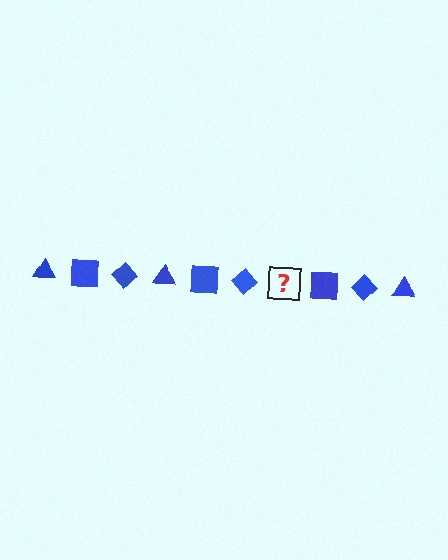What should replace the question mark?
The question mark should be replaced with a blue triangle.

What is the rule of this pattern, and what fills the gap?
The rule is that the pattern cycles through triangle, square, diamond shapes in blue. The gap should be filled with a blue triangle.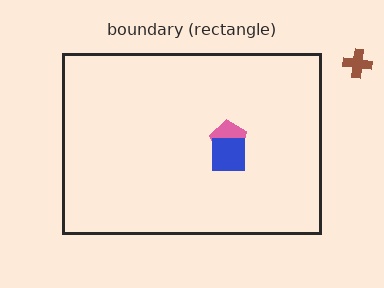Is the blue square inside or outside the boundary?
Inside.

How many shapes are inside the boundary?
2 inside, 1 outside.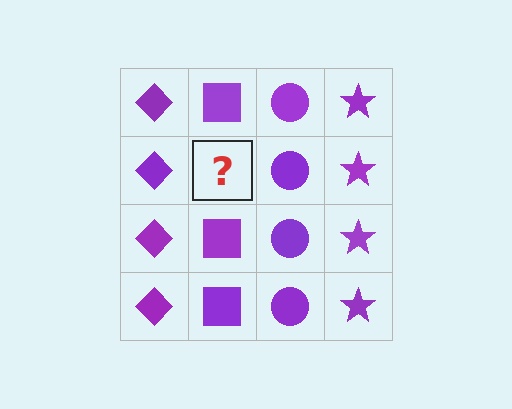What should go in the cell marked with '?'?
The missing cell should contain a purple square.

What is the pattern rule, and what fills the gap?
The rule is that each column has a consistent shape. The gap should be filled with a purple square.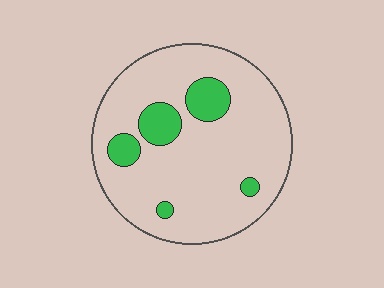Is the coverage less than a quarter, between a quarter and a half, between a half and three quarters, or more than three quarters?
Less than a quarter.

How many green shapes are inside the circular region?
5.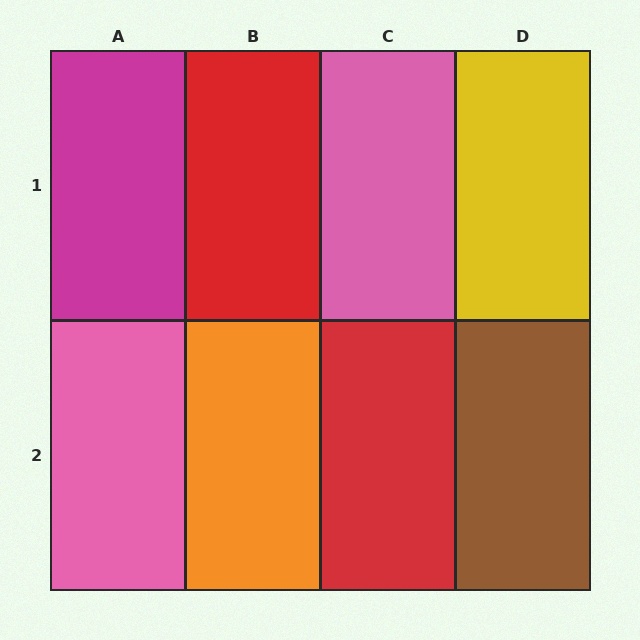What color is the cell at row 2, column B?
Orange.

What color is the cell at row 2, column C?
Red.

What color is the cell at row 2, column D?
Brown.